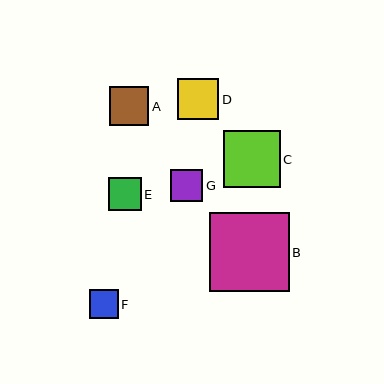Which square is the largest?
Square B is the largest with a size of approximately 79 pixels.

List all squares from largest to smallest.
From largest to smallest: B, C, D, A, E, G, F.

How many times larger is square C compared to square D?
Square C is approximately 1.4 times the size of square D.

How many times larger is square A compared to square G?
Square A is approximately 1.2 times the size of square G.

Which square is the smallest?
Square F is the smallest with a size of approximately 29 pixels.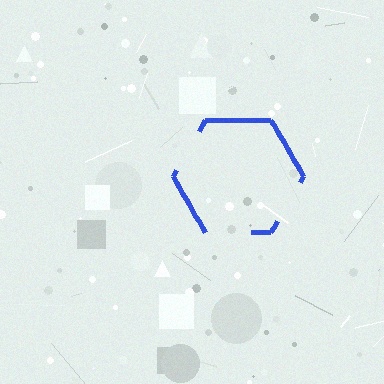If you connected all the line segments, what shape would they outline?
They would outline a hexagon.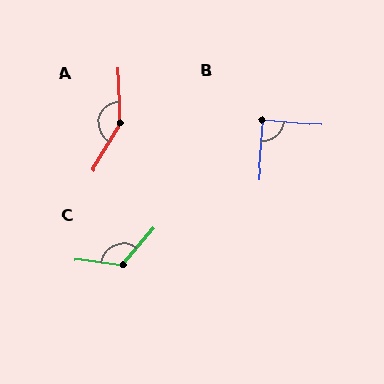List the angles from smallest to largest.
B (89°), C (123°), A (148°).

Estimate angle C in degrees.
Approximately 123 degrees.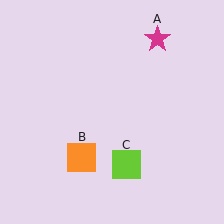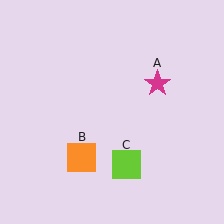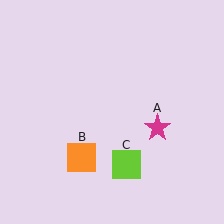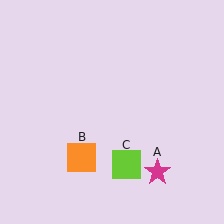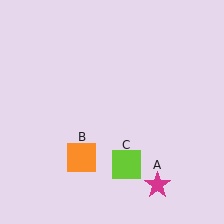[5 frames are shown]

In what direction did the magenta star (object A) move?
The magenta star (object A) moved down.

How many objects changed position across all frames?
1 object changed position: magenta star (object A).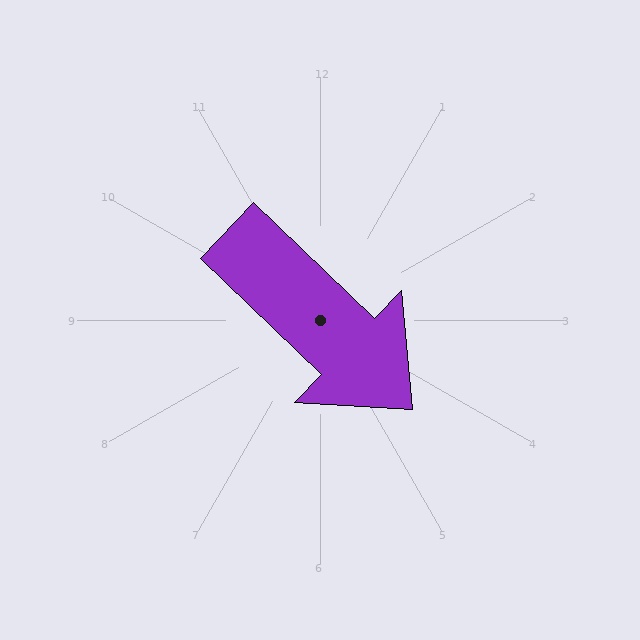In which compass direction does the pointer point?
Southeast.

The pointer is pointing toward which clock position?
Roughly 4 o'clock.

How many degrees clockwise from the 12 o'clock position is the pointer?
Approximately 134 degrees.